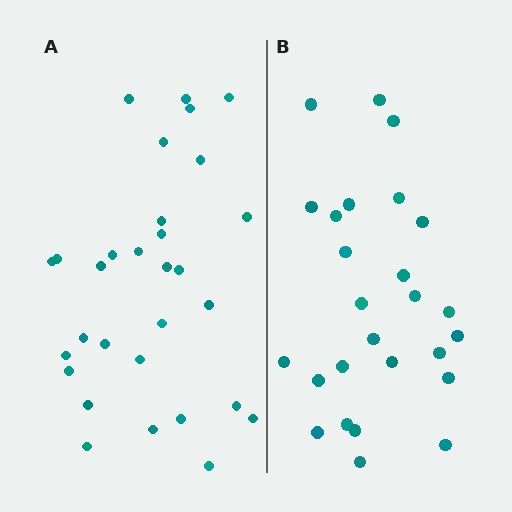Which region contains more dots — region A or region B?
Region A (the left region) has more dots.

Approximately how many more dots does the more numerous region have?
Region A has about 4 more dots than region B.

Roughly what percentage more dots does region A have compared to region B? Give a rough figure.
About 15% more.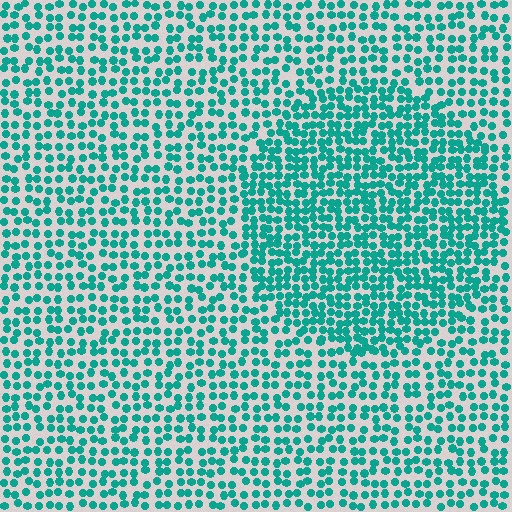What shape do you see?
I see a circle.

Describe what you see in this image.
The image contains small teal elements arranged at two different densities. A circle-shaped region is visible where the elements are more densely packed than the surrounding area.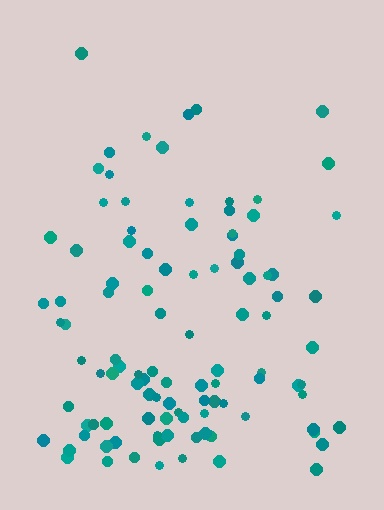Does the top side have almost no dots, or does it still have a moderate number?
Still a moderate number, just noticeably fewer than the bottom.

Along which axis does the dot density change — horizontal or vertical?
Vertical.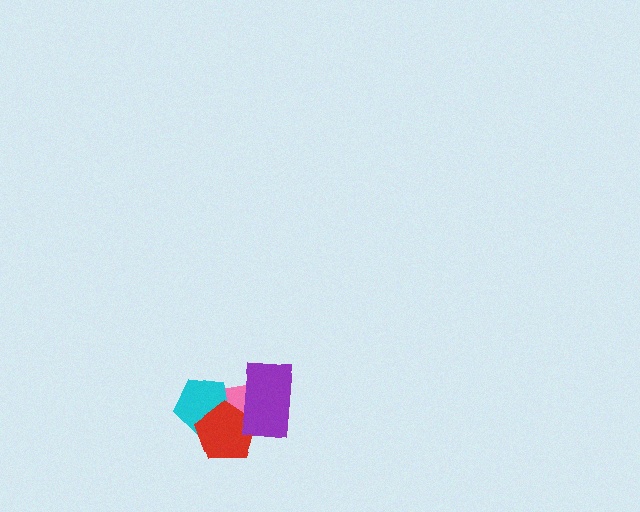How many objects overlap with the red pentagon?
3 objects overlap with the red pentagon.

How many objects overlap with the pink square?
3 objects overlap with the pink square.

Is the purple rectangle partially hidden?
No, no other shape covers it.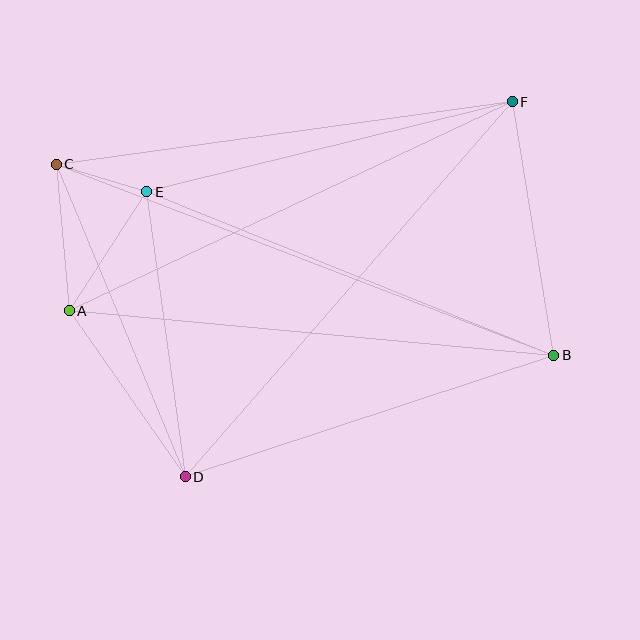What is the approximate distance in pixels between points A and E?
The distance between A and E is approximately 142 pixels.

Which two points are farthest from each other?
Points B and C are farthest from each other.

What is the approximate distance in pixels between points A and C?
The distance between A and C is approximately 147 pixels.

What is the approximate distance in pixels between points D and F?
The distance between D and F is approximately 497 pixels.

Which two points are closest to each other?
Points C and E are closest to each other.